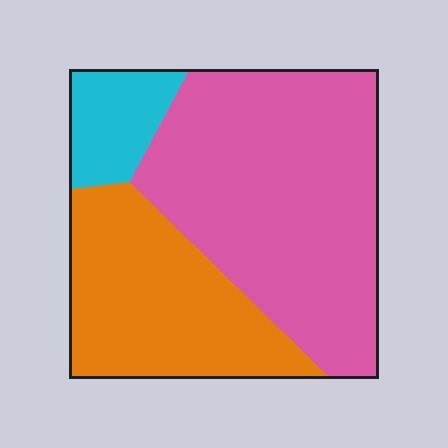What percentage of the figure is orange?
Orange covers about 35% of the figure.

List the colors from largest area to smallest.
From largest to smallest: pink, orange, cyan.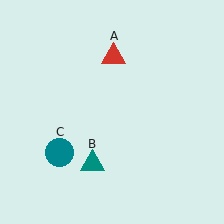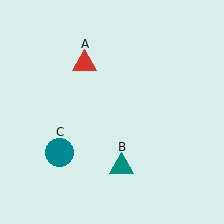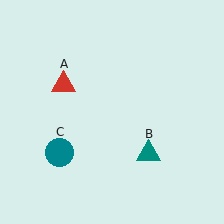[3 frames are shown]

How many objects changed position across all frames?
2 objects changed position: red triangle (object A), teal triangle (object B).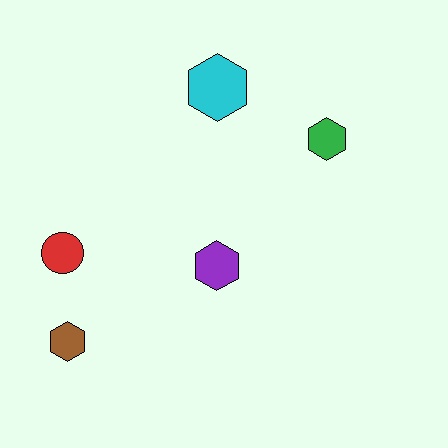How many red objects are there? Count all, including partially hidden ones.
There is 1 red object.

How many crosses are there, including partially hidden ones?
There are no crosses.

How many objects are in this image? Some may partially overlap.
There are 5 objects.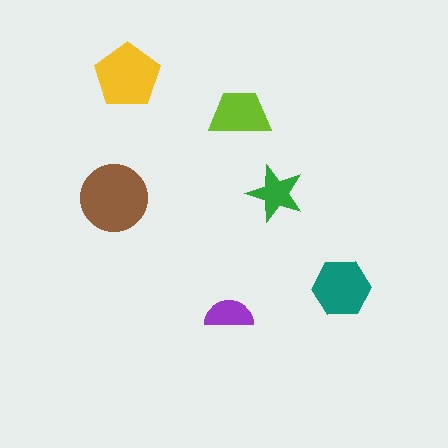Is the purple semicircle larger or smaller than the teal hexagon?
Smaller.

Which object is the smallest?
The purple semicircle.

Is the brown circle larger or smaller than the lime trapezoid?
Larger.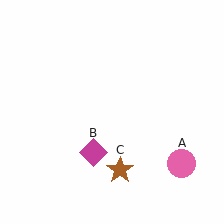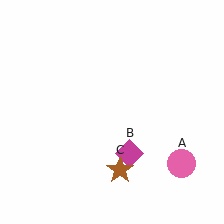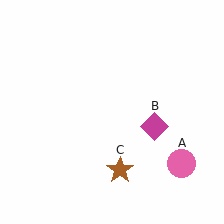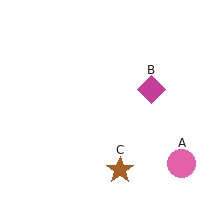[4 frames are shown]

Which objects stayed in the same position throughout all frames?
Pink circle (object A) and brown star (object C) remained stationary.